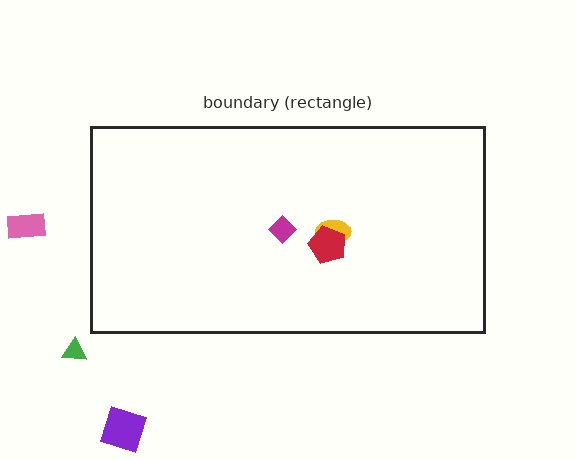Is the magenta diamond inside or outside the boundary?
Inside.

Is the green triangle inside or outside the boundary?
Outside.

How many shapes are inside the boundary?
3 inside, 3 outside.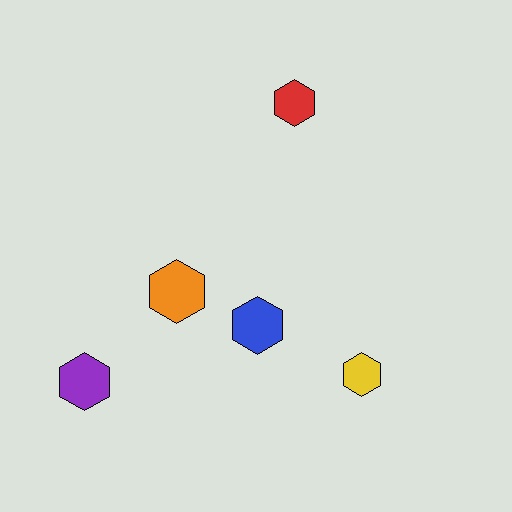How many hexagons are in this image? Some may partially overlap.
There are 5 hexagons.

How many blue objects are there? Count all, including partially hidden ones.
There is 1 blue object.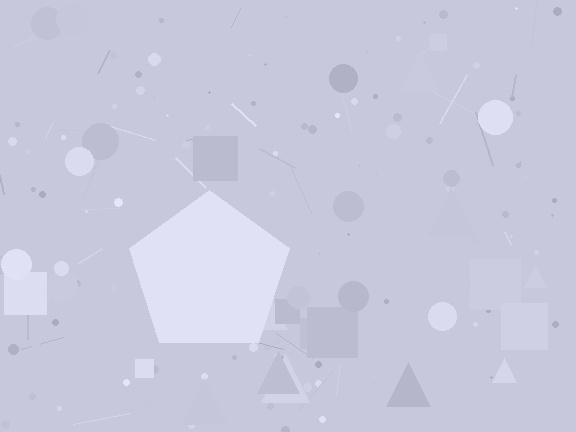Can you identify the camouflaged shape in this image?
The camouflaged shape is a pentagon.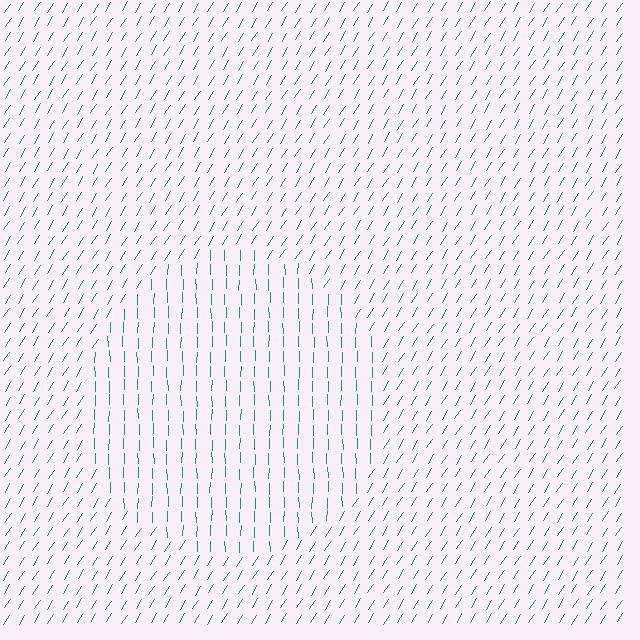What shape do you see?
I see a circle.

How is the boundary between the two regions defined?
The boundary is defined purely by a change in line orientation (approximately 32 degrees difference). All lines are the same color and thickness.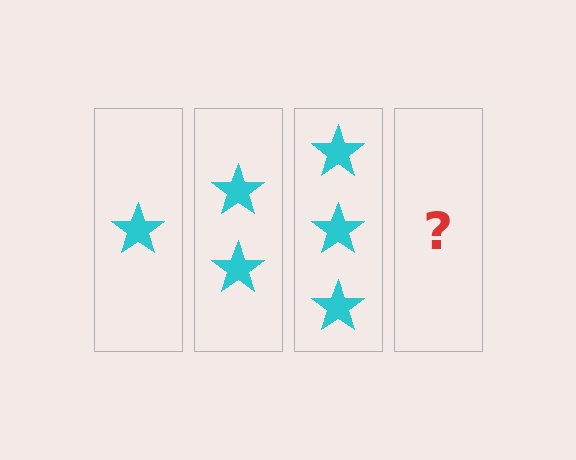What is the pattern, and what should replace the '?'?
The pattern is that each step adds one more star. The '?' should be 4 stars.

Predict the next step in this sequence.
The next step is 4 stars.